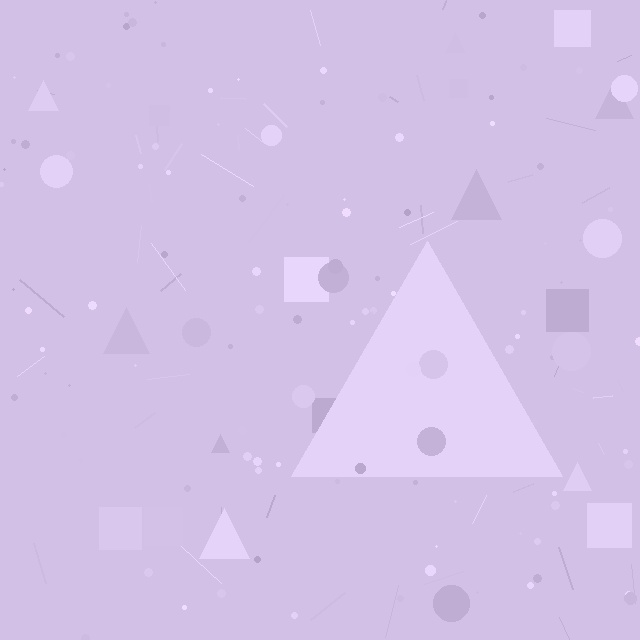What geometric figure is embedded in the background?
A triangle is embedded in the background.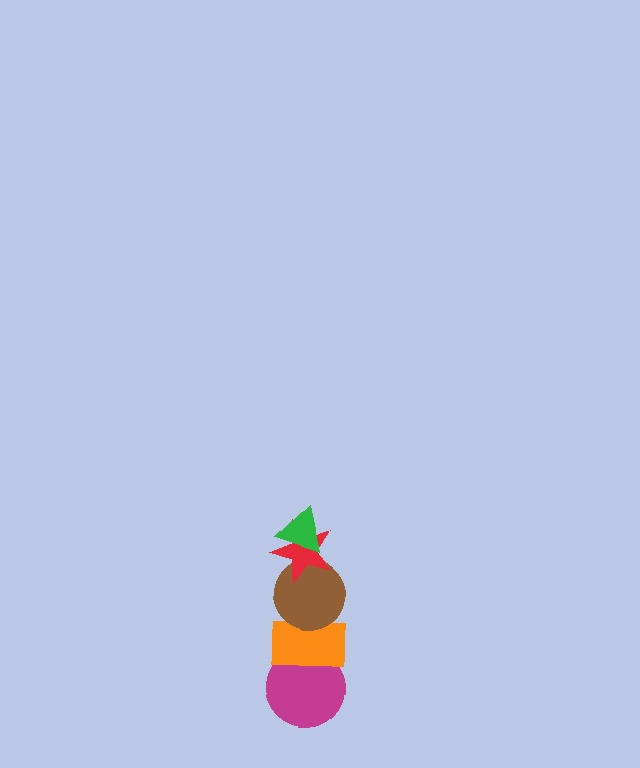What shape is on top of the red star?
The green triangle is on top of the red star.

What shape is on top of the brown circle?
The red star is on top of the brown circle.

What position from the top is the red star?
The red star is 2nd from the top.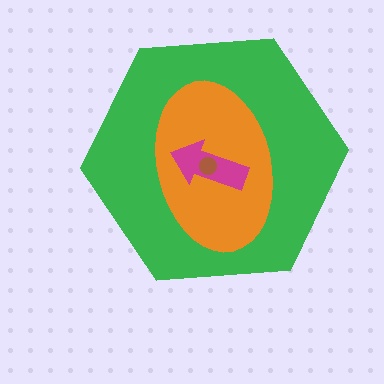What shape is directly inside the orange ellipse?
The magenta arrow.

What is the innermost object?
The brown circle.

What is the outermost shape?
The green hexagon.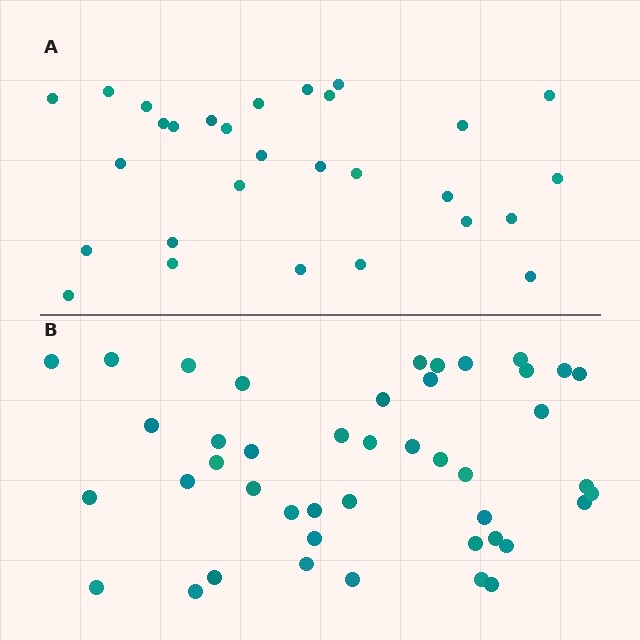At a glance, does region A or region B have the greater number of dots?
Region B (the bottom region) has more dots.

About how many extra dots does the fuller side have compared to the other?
Region B has approximately 15 more dots than region A.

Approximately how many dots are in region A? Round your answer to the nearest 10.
About 30 dots. (The exact count is 29, which rounds to 30.)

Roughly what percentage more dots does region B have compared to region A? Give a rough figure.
About 50% more.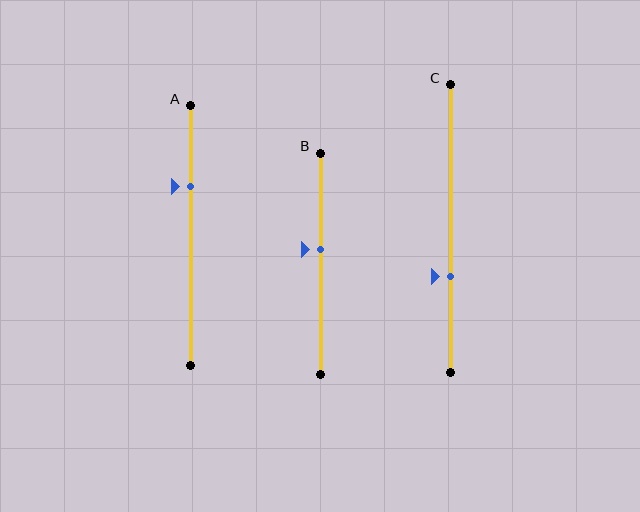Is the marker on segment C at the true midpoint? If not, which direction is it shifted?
No, the marker on segment C is shifted downward by about 17% of the segment length.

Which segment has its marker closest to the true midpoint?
Segment B has its marker closest to the true midpoint.